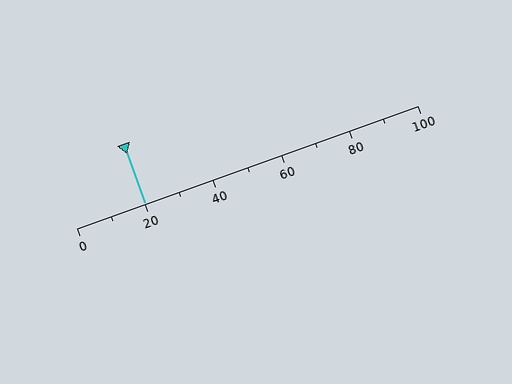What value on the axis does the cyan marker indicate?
The marker indicates approximately 20.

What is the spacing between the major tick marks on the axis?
The major ticks are spaced 20 apart.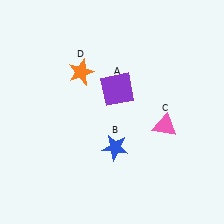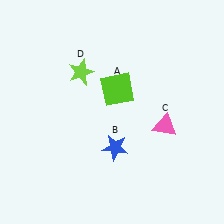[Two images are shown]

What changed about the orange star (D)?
In Image 1, D is orange. In Image 2, it changed to lime.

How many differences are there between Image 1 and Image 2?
There are 2 differences between the two images.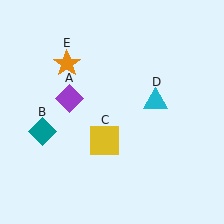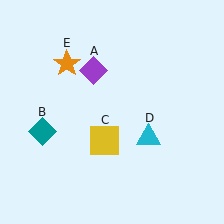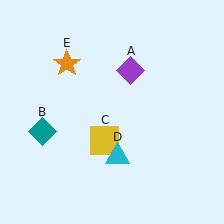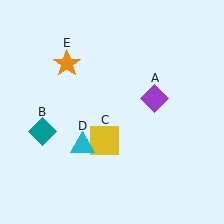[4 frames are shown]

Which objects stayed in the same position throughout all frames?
Teal diamond (object B) and yellow square (object C) and orange star (object E) remained stationary.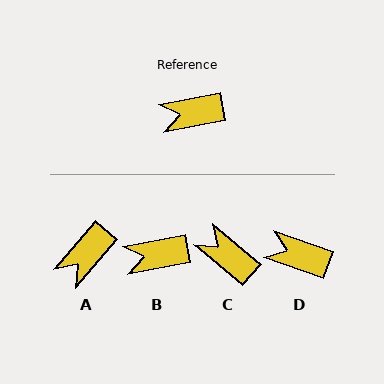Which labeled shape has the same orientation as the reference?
B.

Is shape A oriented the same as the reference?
No, it is off by about 40 degrees.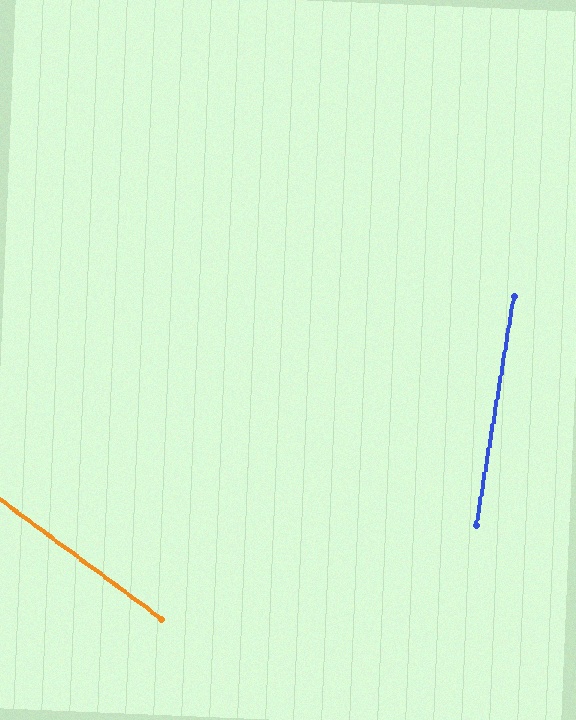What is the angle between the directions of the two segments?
Approximately 63 degrees.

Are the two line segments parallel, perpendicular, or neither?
Neither parallel nor perpendicular — they differ by about 63°.